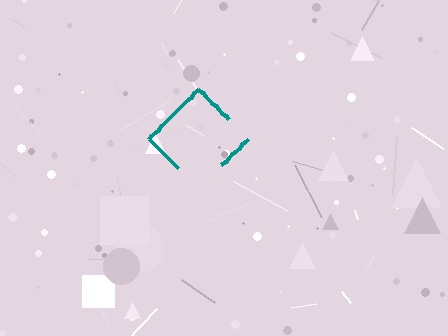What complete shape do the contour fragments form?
The contour fragments form a diamond.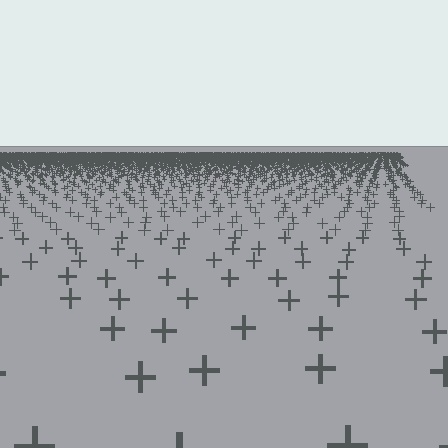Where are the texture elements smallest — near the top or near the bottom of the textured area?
Near the top.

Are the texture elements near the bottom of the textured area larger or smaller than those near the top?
Larger. Near the bottom, elements are closer to the viewer and appear at a bigger on-screen size.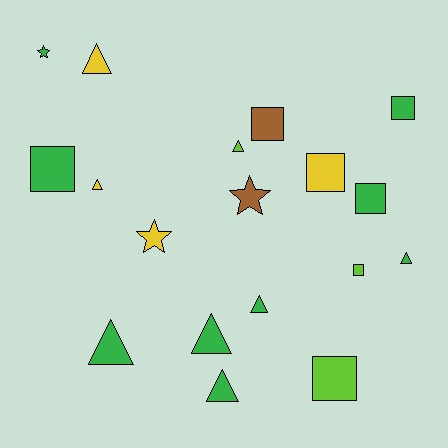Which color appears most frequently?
Green, with 9 objects.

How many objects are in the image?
There are 18 objects.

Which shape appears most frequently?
Triangle, with 8 objects.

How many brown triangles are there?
There are no brown triangles.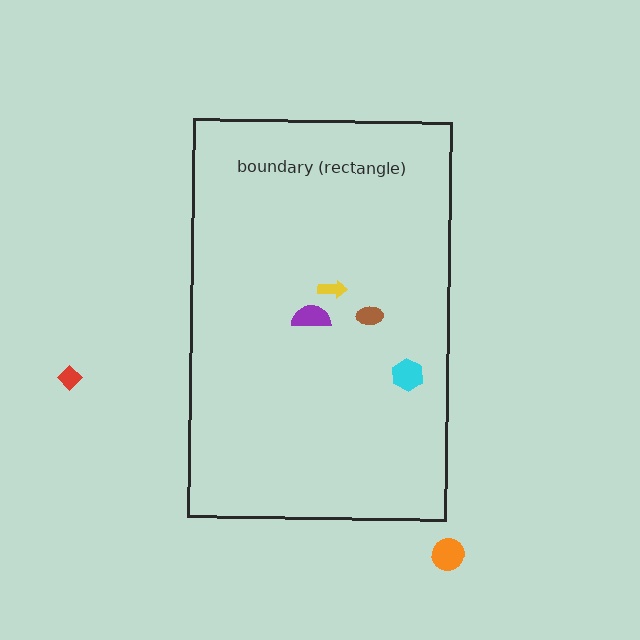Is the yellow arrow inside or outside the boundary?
Inside.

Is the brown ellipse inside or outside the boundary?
Inside.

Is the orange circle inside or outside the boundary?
Outside.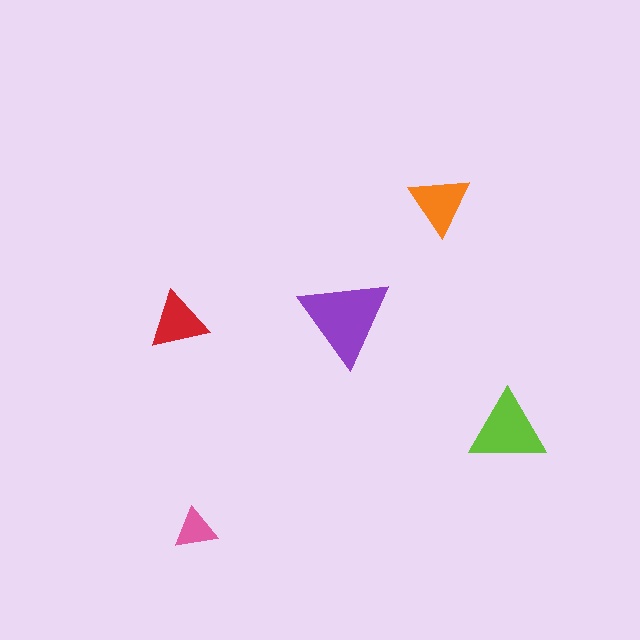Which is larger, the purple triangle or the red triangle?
The purple one.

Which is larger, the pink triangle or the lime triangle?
The lime one.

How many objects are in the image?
There are 5 objects in the image.